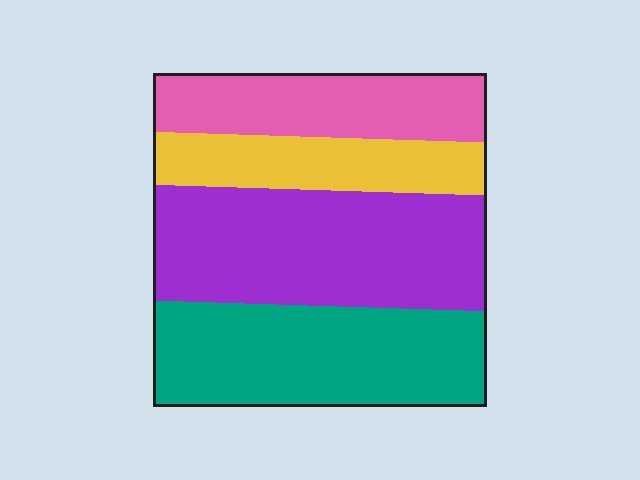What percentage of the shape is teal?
Teal takes up between a sixth and a third of the shape.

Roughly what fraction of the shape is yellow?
Yellow covers about 15% of the shape.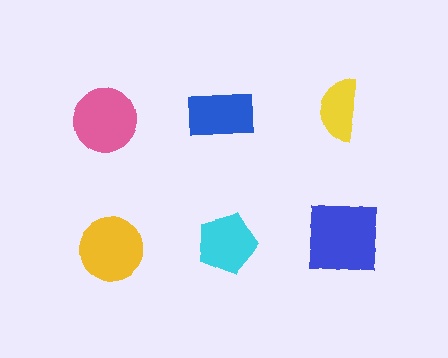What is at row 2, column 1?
A yellow circle.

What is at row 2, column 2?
A cyan pentagon.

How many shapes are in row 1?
3 shapes.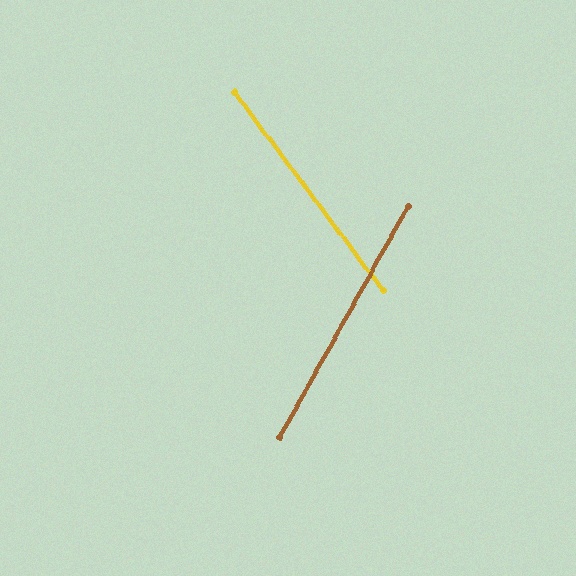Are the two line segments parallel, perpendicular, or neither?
Neither parallel nor perpendicular — they differ by about 66°.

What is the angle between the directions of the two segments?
Approximately 66 degrees.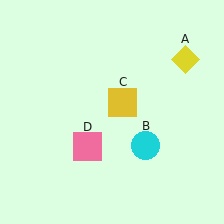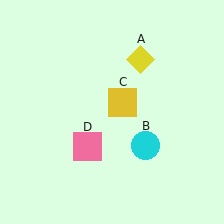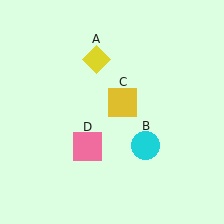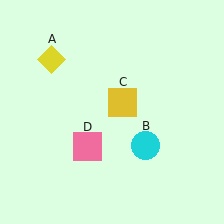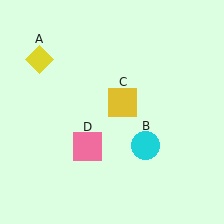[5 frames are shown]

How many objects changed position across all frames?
1 object changed position: yellow diamond (object A).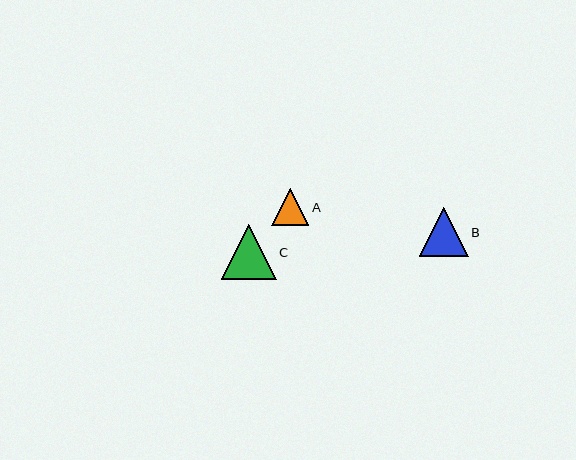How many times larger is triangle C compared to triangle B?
Triangle C is approximately 1.1 times the size of triangle B.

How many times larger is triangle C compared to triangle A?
Triangle C is approximately 1.5 times the size of triangle A.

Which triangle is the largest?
Triangle C is the largest with a size of approximately 55 pixels.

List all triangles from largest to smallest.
From largest to smallest: C, B, A.